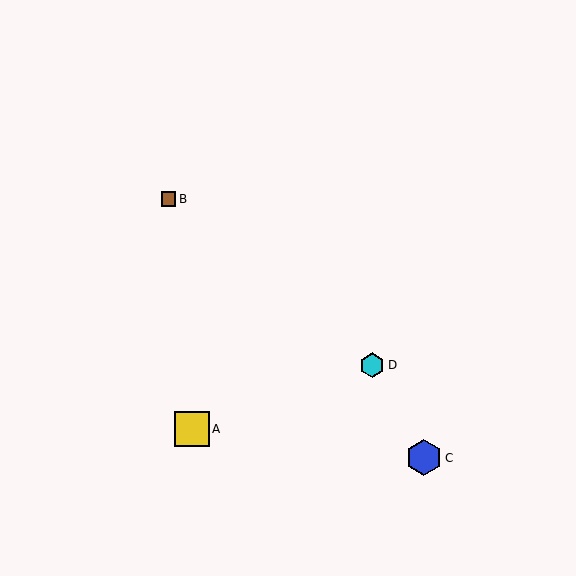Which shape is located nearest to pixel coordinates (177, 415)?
The yellow square (labeled A) at (192, 429) is nearest to that location.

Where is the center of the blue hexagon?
The center of the blue hexagon is at (424, 458).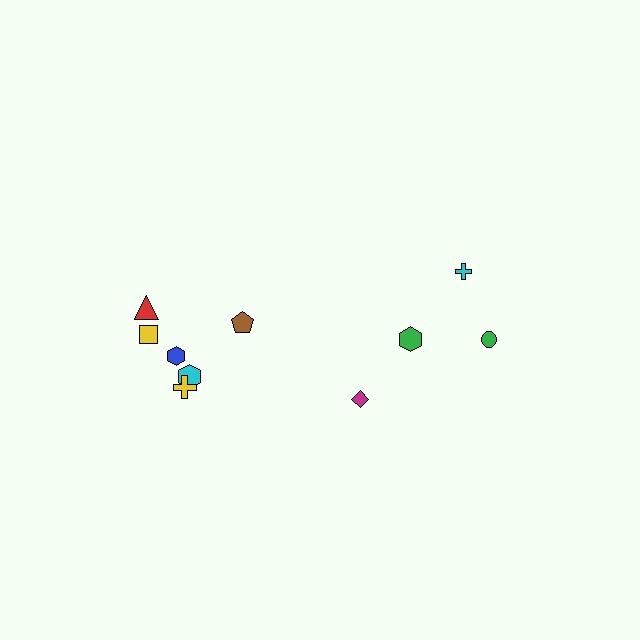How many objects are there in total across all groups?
There are 10 objects.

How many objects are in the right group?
There are 4 objects.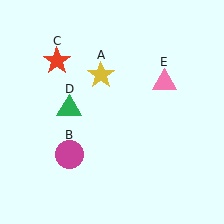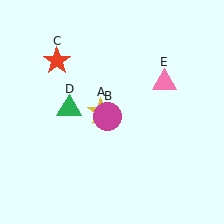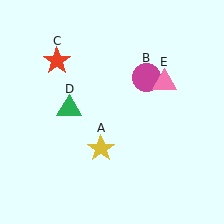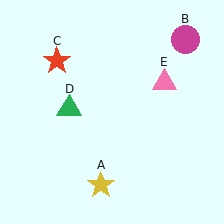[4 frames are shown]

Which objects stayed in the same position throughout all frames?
Red star (object C) and green triangle (object D) and pink triangle (object E) remained stationary.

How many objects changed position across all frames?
2 objects changed position: yellow star (object A), magenta circle (object B).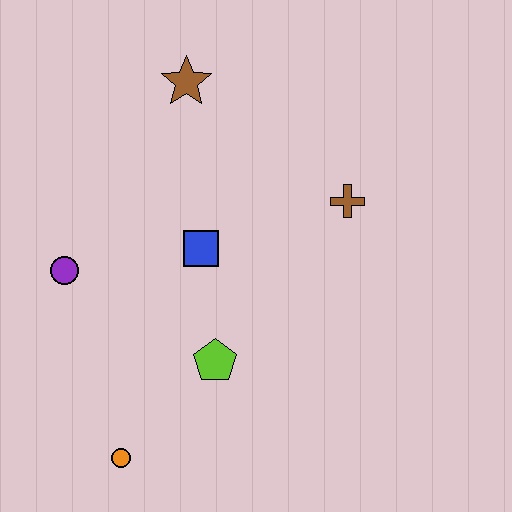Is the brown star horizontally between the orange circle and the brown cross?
Yes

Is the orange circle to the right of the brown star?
No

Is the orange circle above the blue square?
No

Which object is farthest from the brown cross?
The orange circle is farthest from the brown cross.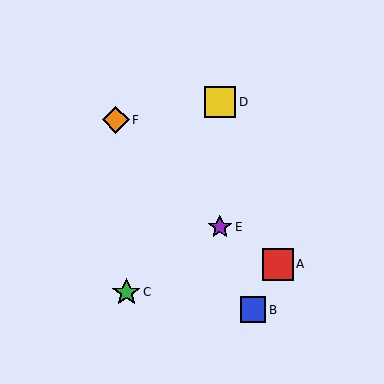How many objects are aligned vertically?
2 objects (D, E) are aligned vertically.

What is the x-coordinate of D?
Object D is at x≈220.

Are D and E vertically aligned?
Yes, both are at x≈220.